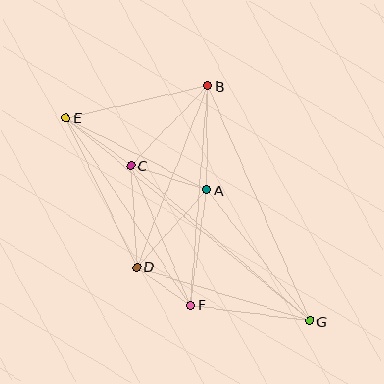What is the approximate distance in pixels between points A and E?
The distance between A and E is approximately 158 pixels.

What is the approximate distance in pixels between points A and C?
The distance between A and C is approximately 80 pixels.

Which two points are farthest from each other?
Points E and G are farthest from each other.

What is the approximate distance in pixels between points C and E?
The distance between C and E is approximately 80 pixels.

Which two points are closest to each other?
Points D and F are closest to each other.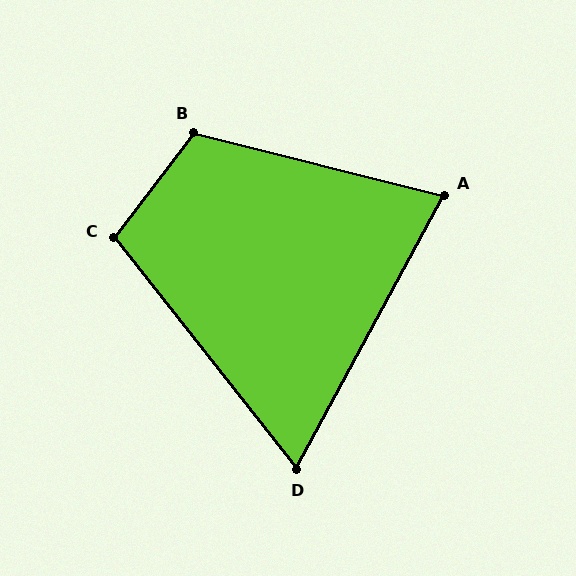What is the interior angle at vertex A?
Approximately 76 degrees (acute).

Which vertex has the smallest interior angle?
D, at approximately 67 degrees.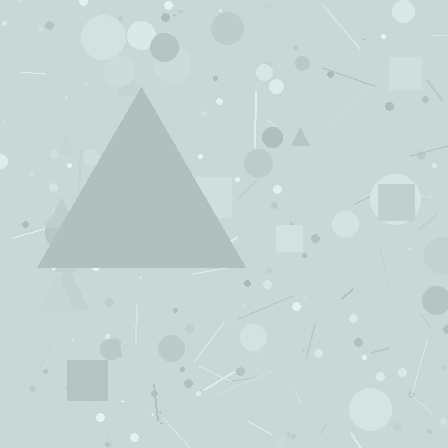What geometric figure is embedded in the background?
A triangle is embedded in the background.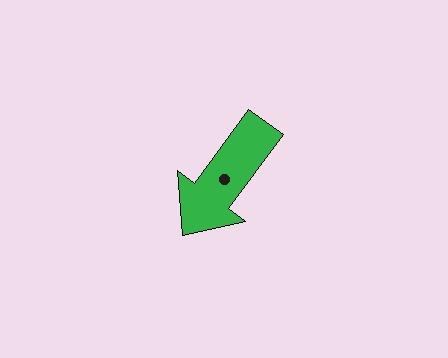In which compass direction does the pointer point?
Southwest.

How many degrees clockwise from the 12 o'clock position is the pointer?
Approximately 216 degrees.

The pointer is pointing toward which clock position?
Roughly 7 o'clock.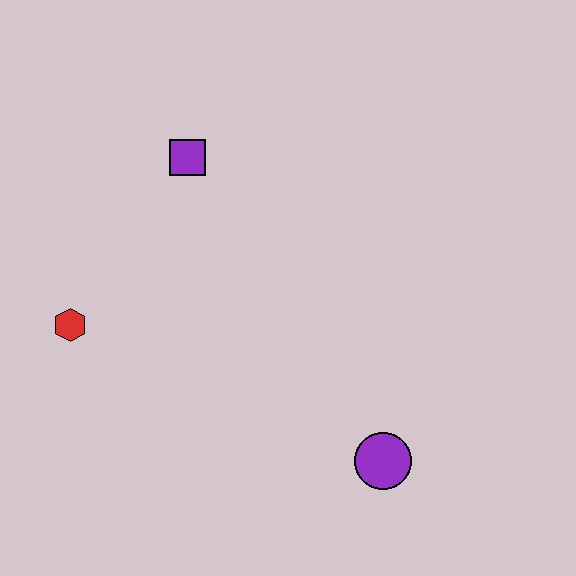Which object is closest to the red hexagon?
The purple square is closest to the red hexagon.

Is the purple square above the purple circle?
Yes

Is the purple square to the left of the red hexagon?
No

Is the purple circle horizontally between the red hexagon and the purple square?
No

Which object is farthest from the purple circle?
The purple square is farthest from the purple circle.